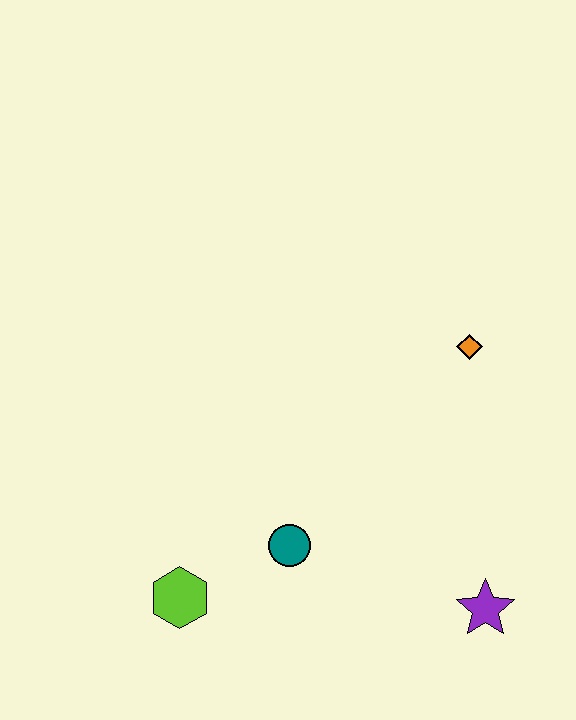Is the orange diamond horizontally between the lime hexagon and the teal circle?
No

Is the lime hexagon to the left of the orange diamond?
Yes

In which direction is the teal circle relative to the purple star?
The teal circle is to the left of the purple star.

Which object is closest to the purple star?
The teal circle is closest to the purple star.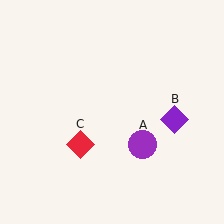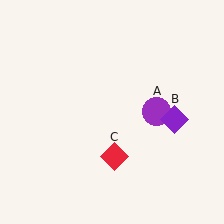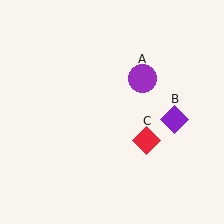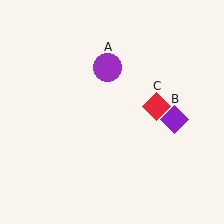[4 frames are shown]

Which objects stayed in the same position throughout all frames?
Purple diamond (object B) remained stationary.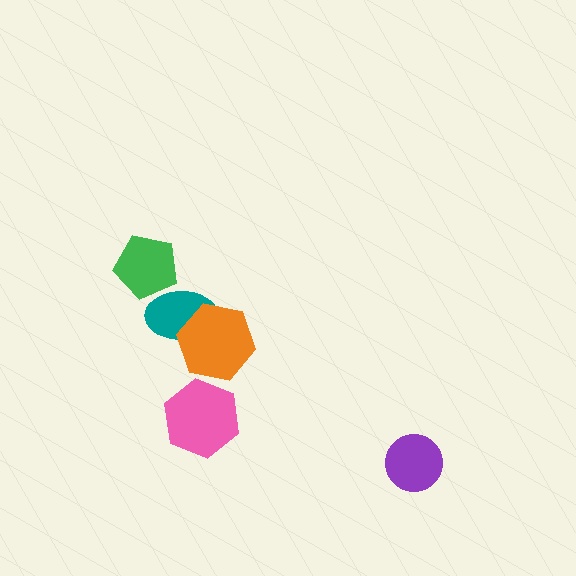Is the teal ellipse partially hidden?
Yes, it is partially covered by another shape.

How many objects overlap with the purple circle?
0 objects overlap with the purple circle.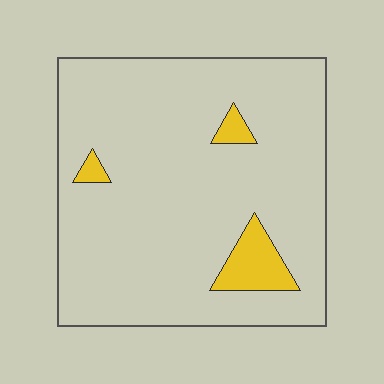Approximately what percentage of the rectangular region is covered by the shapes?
Approximately 5%.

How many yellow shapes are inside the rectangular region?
3.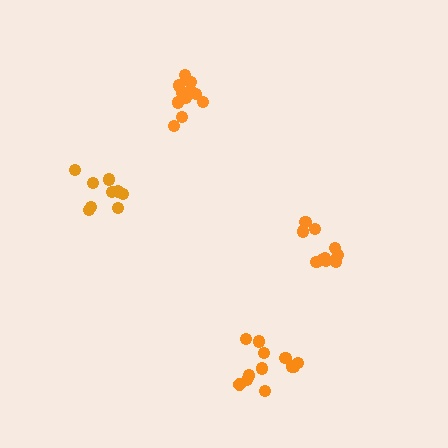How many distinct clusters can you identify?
There are 4 distinct clusters.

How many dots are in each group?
Group 1: 11 dots, Group 2: 10 dots, Group 3: 12 dots, Group 4: 12 dots (45 total).